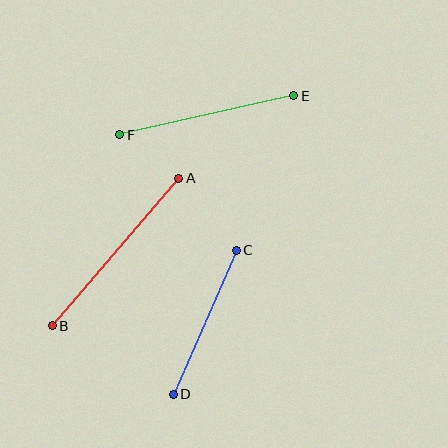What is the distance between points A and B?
The distance is approximately 194 pixels.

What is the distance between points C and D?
The distance is approximately 158 pixels.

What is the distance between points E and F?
The distance is approximately 178 pixels.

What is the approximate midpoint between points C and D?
The midpoint is at approximately (205, 322) pixels.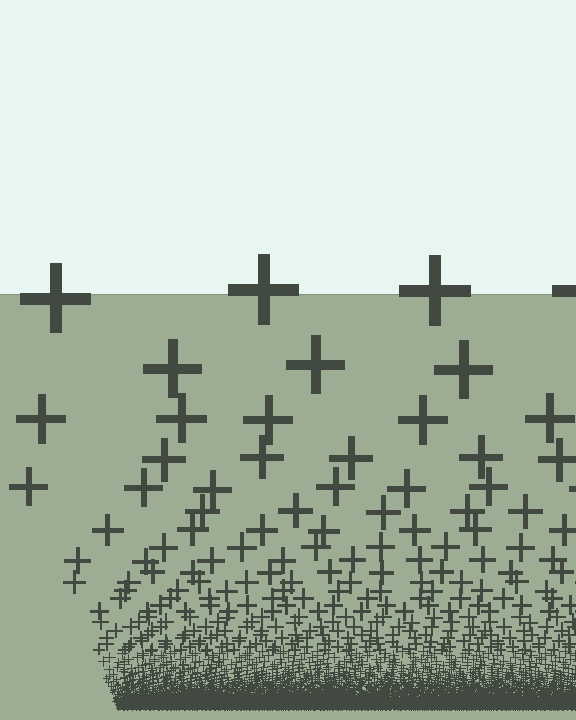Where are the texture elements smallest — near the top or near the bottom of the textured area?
Near the bottom.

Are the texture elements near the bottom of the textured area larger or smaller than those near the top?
Smaller. The gradient is inverted — elements near the bottom are smaller and denser.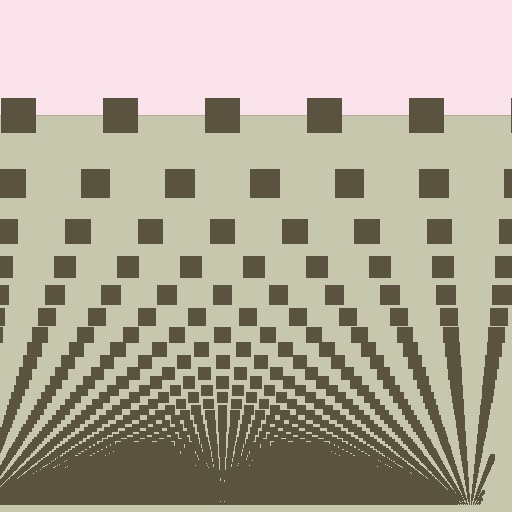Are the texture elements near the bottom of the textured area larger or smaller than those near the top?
Smaller. The gradient is inverted — elements near the bottom are smaller and denser.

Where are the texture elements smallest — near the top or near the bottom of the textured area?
Near the bottom.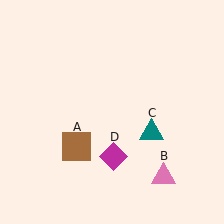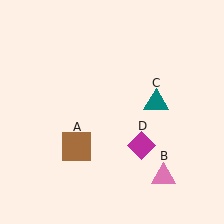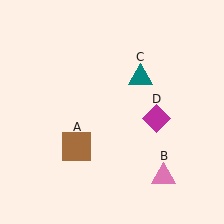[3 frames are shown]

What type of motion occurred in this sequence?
The teal triangle (object C), magenta diamond (object D) rotated counterclockwise around the center of the scene.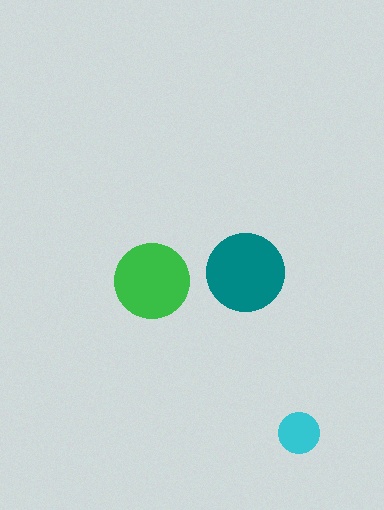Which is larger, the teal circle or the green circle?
The teal one.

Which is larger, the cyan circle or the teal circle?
The teal one.